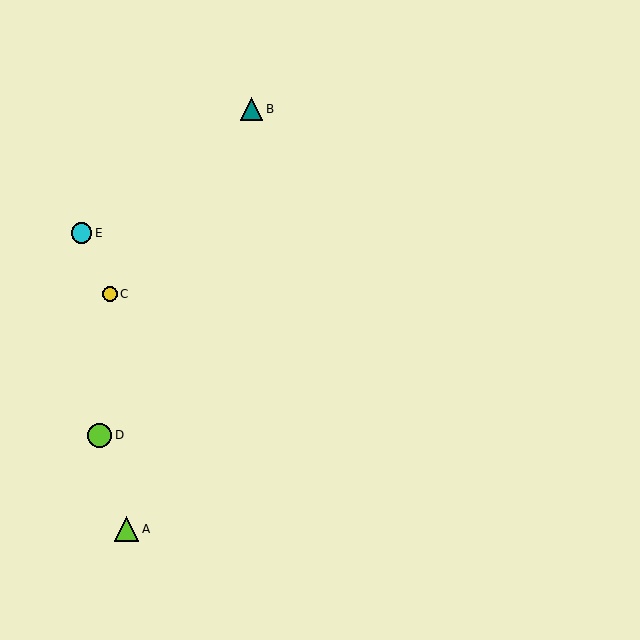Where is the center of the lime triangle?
The center of the lime triangle is at (127, 529).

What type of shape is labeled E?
Shape E is a cyan circle.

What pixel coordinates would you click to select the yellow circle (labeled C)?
Click at (110, 294) to select the yellow circle C.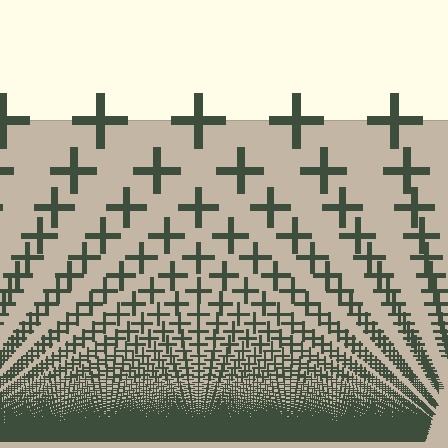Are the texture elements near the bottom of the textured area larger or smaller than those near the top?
Smaller. The gradient is inverted — elements near the bottom are smaller and denser.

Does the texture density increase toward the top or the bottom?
Density increases toward the bottom.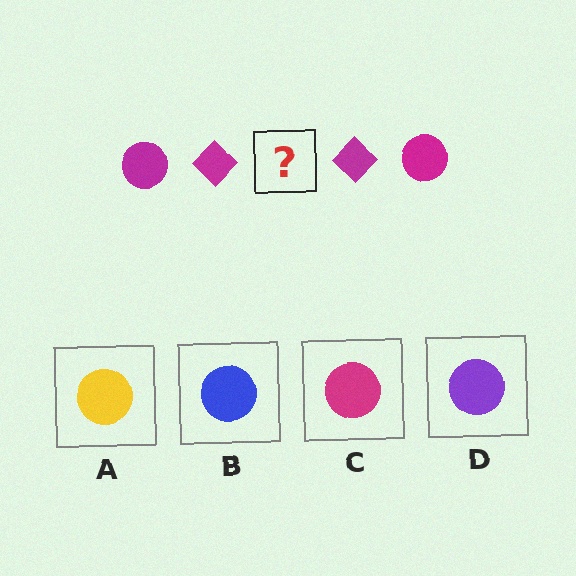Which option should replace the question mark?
Option C.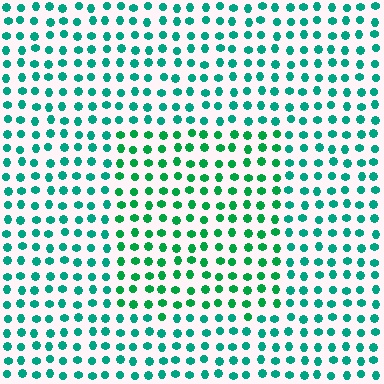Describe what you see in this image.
The image is filled with small teal elements in a uniform arrangement. A rectangle-shaped region is visible where the elements are tinted to a slightly different hue, forming a subtle color boundary.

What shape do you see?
I see a rectangle.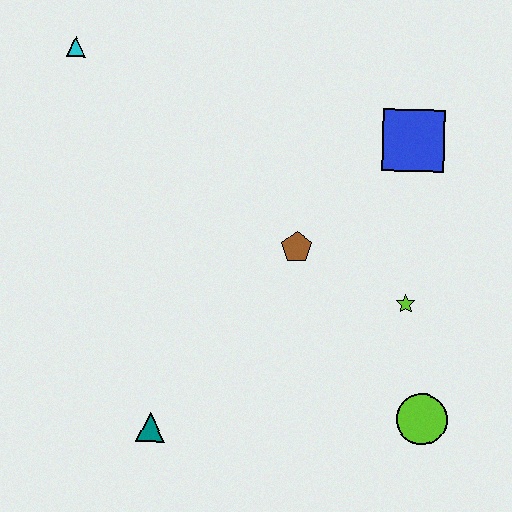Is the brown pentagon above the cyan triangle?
No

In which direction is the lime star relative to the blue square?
The lime star is below the blue square.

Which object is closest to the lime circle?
The lime star is closest to the lime circle.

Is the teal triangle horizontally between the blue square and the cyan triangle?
Yes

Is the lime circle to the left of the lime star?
No